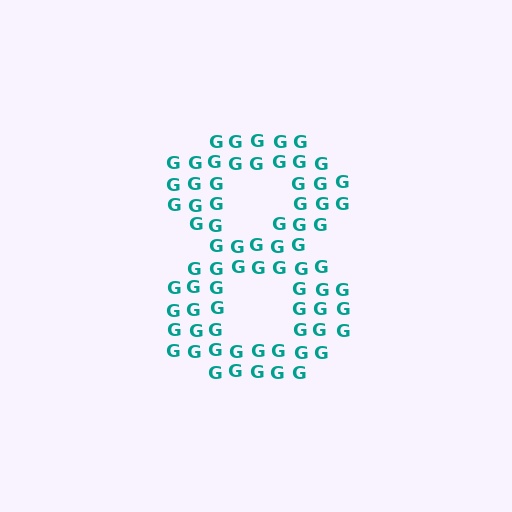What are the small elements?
The small elements are letter G's.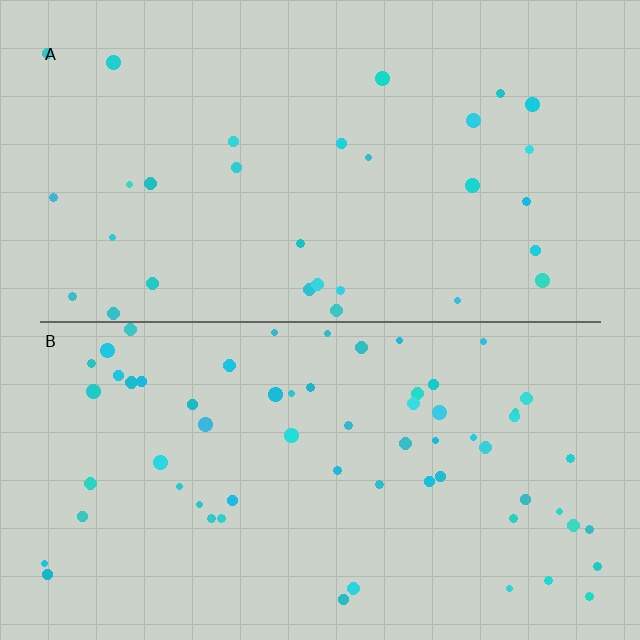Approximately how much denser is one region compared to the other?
Approximately 2.1× — region B over region A.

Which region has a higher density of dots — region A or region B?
B (the bottom).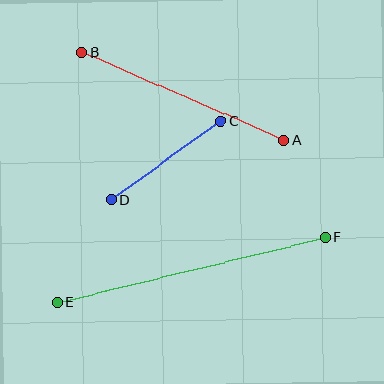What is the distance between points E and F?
The distance is approximately 276 pixels.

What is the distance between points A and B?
The distance is approximately 221 pixels.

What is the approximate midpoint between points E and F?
The midpoint is at approximately (191, 270) pixels.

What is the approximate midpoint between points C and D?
The midpoint is at approximately (166, 161) pixels.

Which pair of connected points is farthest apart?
Points E and F are farthest apart.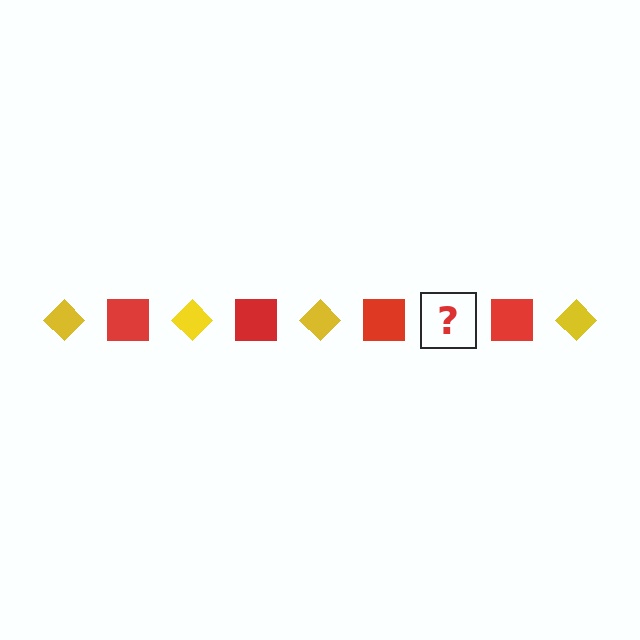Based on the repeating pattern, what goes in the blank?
The blank should be a yellow diamond.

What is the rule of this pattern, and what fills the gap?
The rule is that the pattern alternates between yellow diamond and red square. The gap should be filled with a yellow diamond.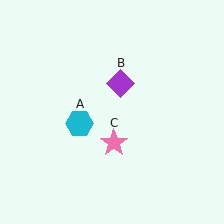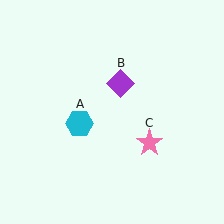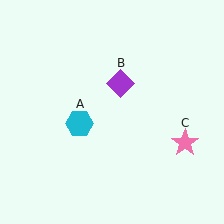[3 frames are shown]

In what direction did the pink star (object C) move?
The pink star (object C) moved right.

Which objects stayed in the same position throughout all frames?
Cyan hexagon (object A) and purple diamond (object B) remained stationary.